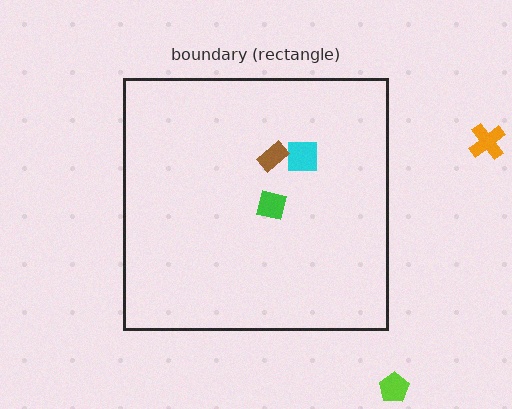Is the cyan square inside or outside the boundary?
Inside.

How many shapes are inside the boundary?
3 inside, 2 outside.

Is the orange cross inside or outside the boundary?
Outside.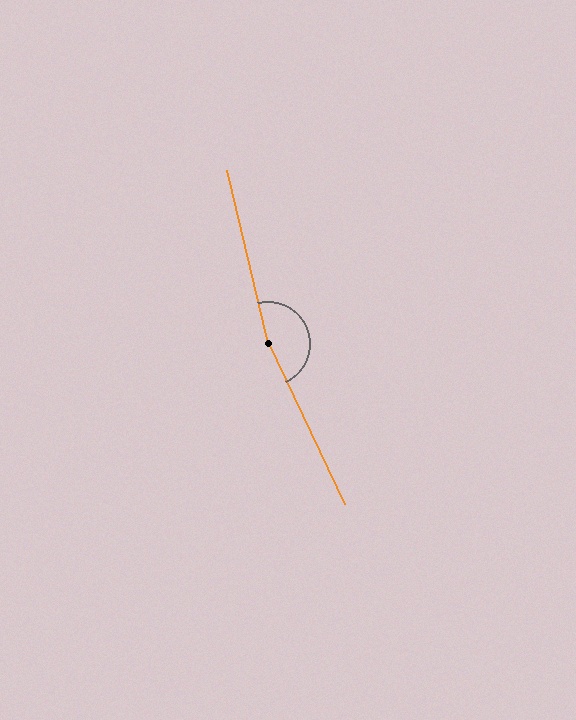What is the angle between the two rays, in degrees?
Approximately 168 degrees.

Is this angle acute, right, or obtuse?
It is obtuse.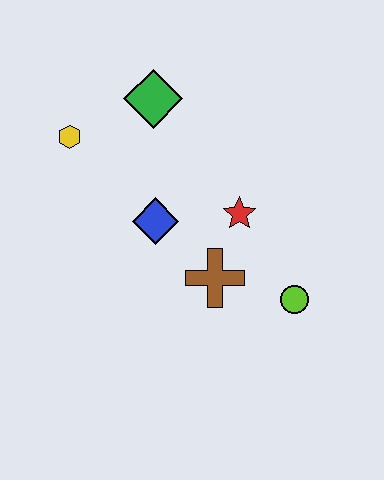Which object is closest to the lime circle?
The brown cross is closest to the lime circle.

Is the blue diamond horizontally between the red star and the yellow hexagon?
Yes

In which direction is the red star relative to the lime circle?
The red star is above the lime circle.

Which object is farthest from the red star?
The yellow hexagon is farthest from the red star.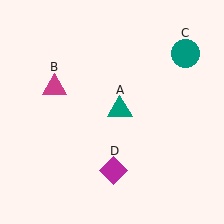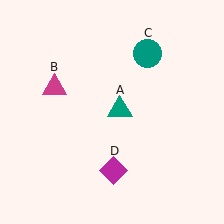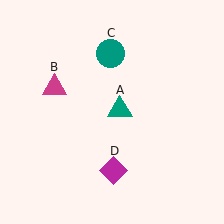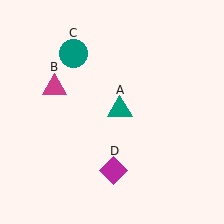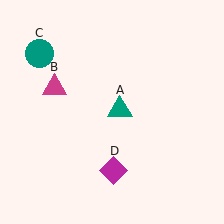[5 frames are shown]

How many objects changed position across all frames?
1 object changed position: teal circle (object C).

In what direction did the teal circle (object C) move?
The teal circle (object C) moved left.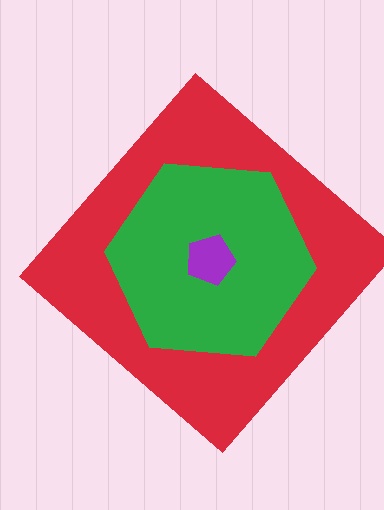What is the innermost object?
The purple pentagon.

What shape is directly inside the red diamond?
The green hexagon.